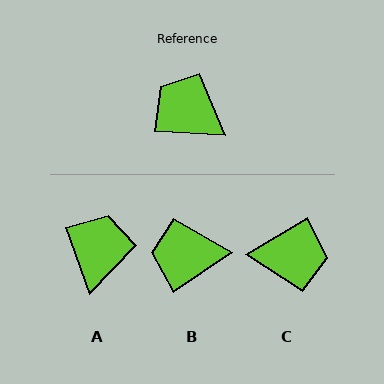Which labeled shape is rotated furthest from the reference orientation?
C, about 146 degrees away.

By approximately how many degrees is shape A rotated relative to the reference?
Approximately 66 degrees clockwise.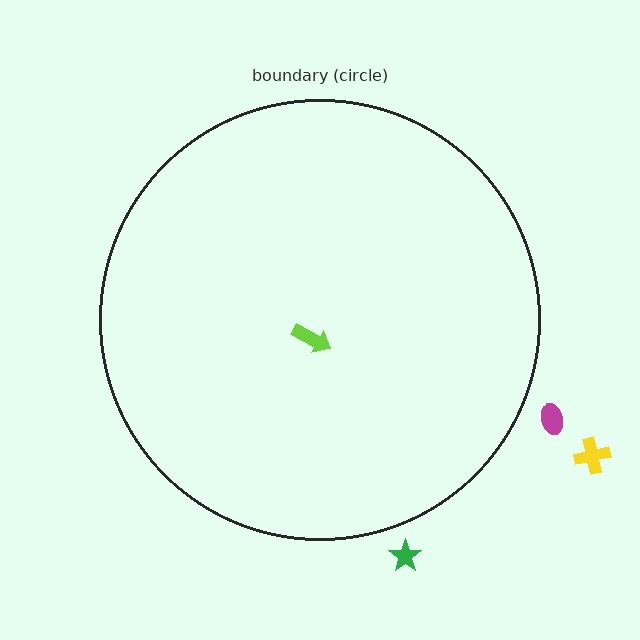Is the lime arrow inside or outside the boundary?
Inside.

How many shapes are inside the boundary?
1 inside, 3 outside.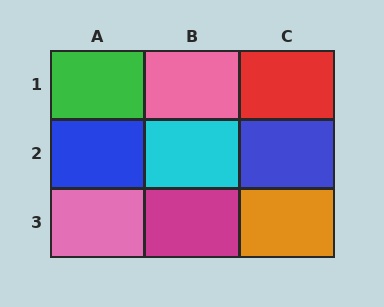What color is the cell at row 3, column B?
Magenta.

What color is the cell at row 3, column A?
Pink.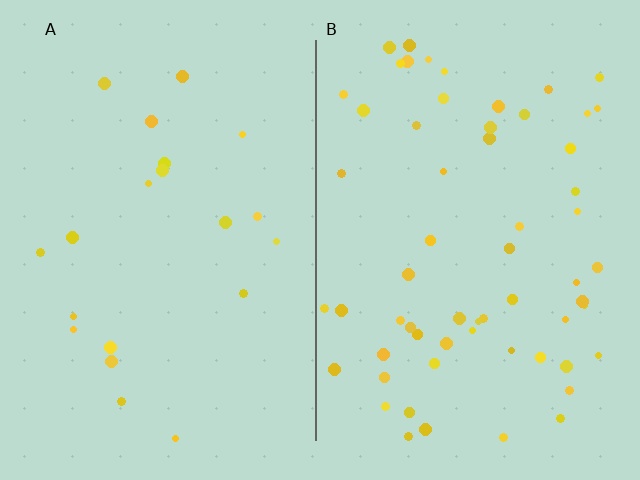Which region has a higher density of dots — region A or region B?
B (the right).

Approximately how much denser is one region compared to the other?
Approximately 3.0× — region B over region A.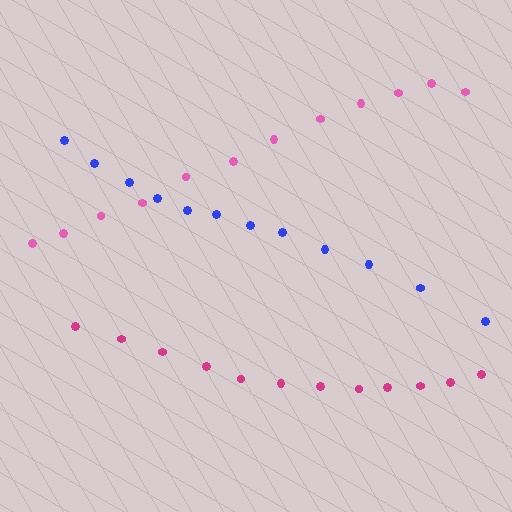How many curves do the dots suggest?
There are 3 distinct paths.